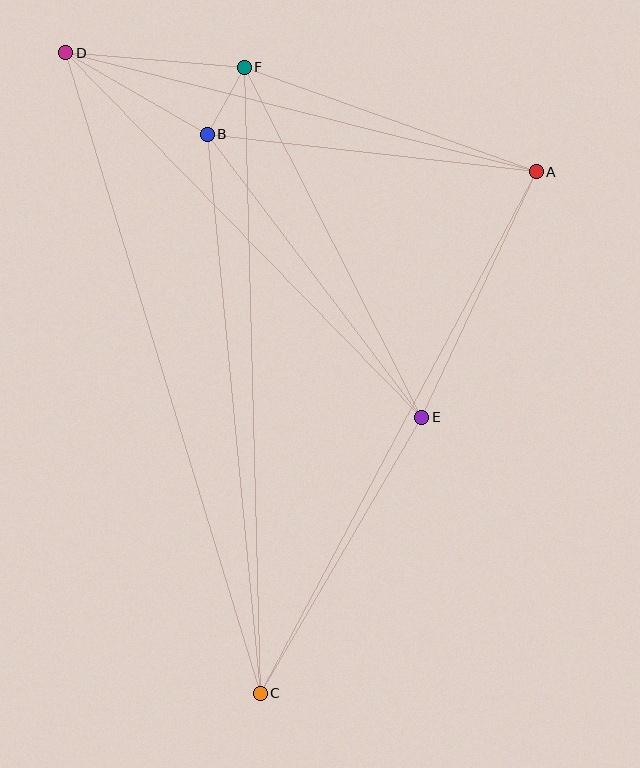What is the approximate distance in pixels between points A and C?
The distance between A and C is approximately 590 pixels.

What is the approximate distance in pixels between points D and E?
The distance between D and E is approximately 510 pixels.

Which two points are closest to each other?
Points B and F are closest to each other.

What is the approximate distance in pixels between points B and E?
The distance between B and E is approximately 355 pixels.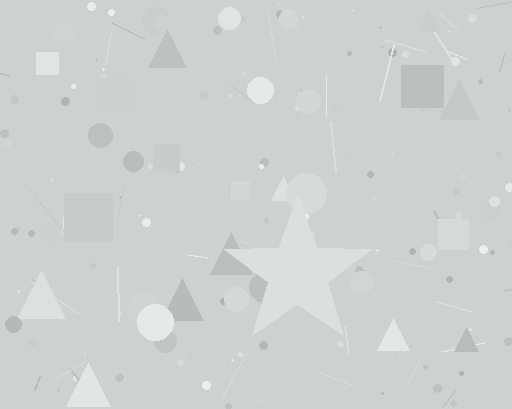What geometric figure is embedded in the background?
A star is embedded in the background.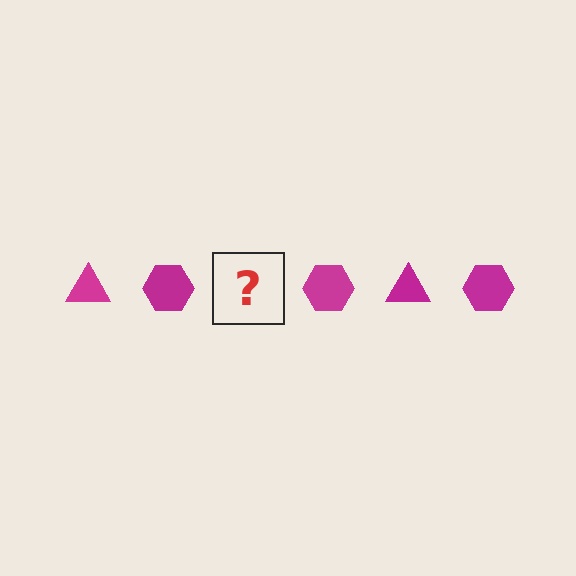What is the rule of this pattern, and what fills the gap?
The rule is that the pattern cycles through triangle, hexagon shapes in magenta. The gap should be filled with a magenta triangle.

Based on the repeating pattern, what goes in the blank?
The blank should be a magenta triangle.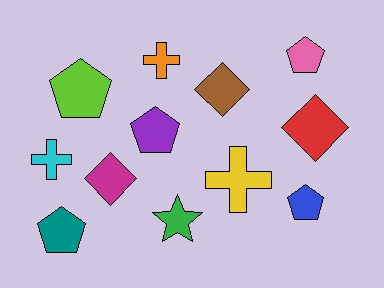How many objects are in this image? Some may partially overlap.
There are 12 objects.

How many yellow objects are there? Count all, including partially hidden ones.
There is 1 yellow object.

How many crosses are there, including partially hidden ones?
There are 3 crosses.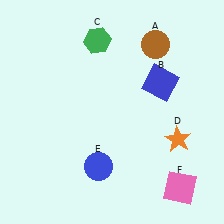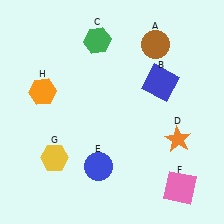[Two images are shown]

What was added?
A yellow hexagon (G), an orange hexagon (H) were added in Image 2.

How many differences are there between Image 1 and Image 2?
There are 2 differences between the two images.